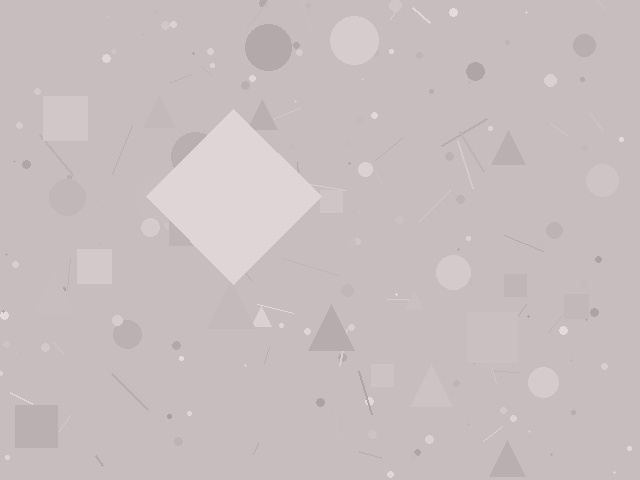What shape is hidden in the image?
A diamond is hidden in the image.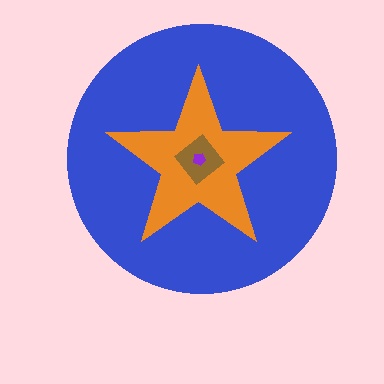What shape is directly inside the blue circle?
The orange star.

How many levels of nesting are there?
4.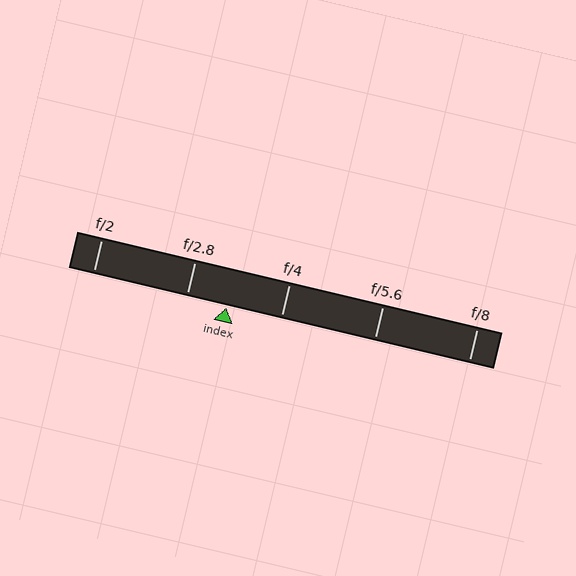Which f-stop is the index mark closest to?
The index mark is closest to f/2.8.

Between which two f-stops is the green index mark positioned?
The index mark is between f/2.8 and f/4.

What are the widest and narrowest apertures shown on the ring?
The widest aperture shown is f/2 and the narrowest is f/8.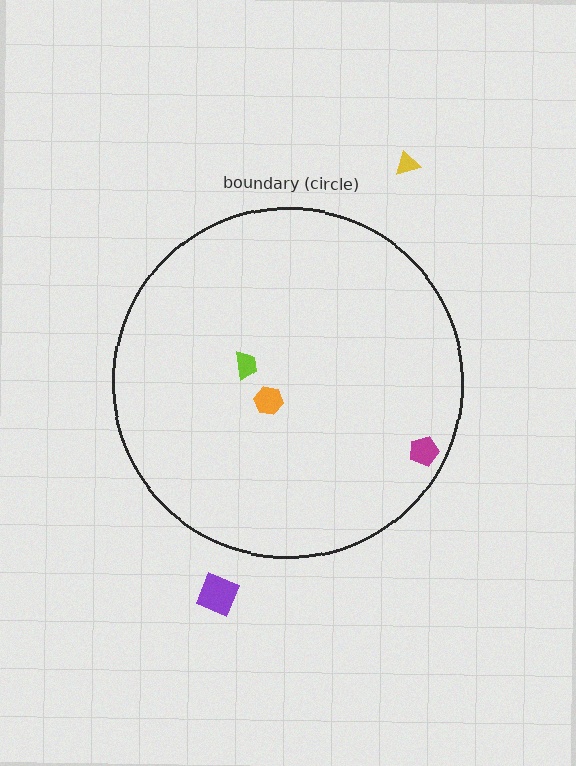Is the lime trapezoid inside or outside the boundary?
Inside.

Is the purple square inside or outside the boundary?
Outside.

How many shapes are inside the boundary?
3 inside, 2 outside.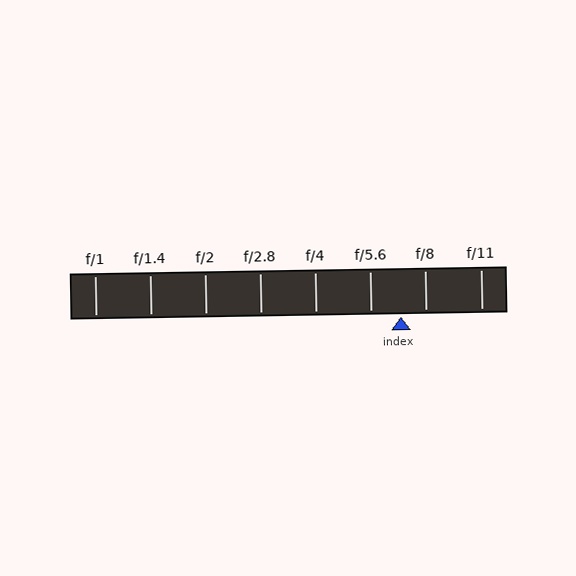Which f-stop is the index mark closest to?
The index mark is closest to f/8.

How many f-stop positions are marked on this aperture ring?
There are 8 f-stop positions marked.